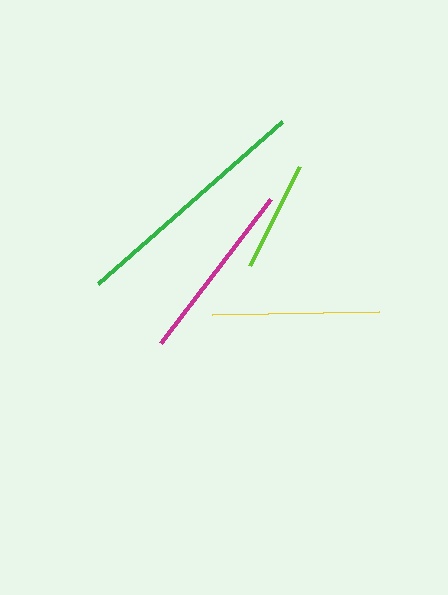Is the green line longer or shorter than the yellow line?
The green line is longer than the yellow line.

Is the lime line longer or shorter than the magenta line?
The magenta line is longer than the lime line.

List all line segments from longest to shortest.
From longest to shortest: green, magenta, yellow, lime.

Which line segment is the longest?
The green line is the longest at approximately 245 pixels.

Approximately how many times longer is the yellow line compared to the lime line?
The yellow line is approximately 1.5 times the length of the lime line.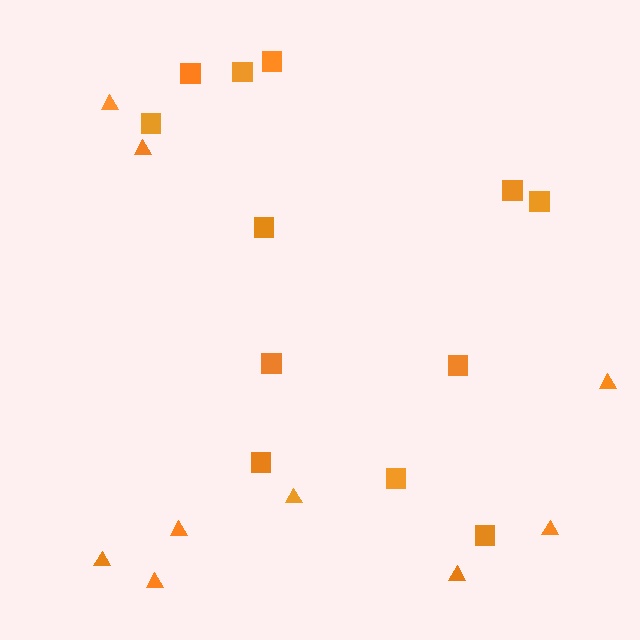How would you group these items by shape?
There are 2 groups: one group of squares (12) and one group of triangles (9).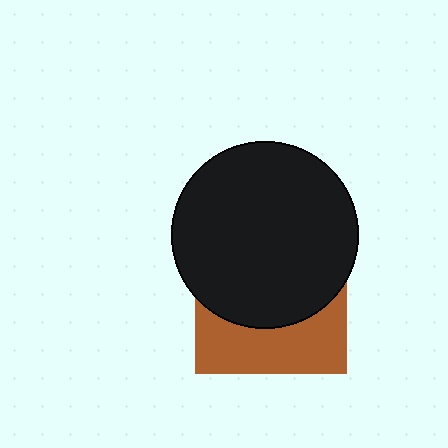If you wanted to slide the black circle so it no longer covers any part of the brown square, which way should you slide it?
Slide it up — that is the most direct way to separate the two shapes.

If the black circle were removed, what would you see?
You would see the complete brown square.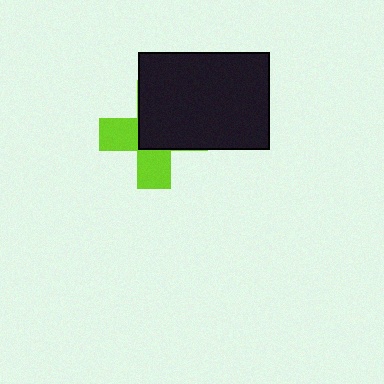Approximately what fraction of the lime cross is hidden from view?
Roughly 56% of the lime cross is hidden behind the black rectangle.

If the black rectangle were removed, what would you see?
You would see the complete lime cross.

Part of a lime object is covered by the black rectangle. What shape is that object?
It is a cross.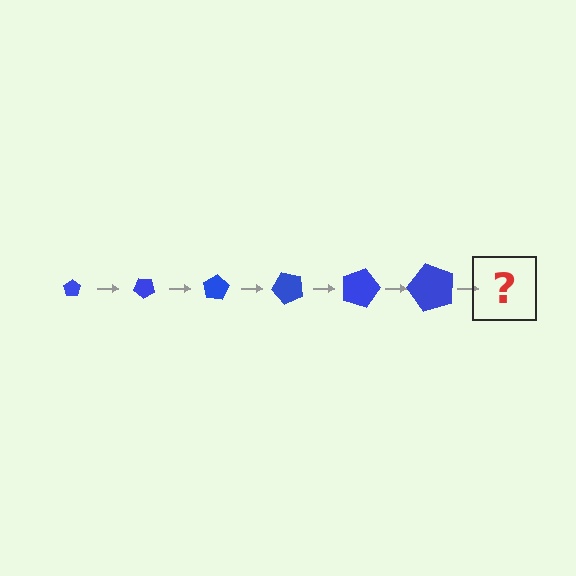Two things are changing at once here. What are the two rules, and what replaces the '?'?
The two rules are that the pentagon grows larger each step and it rotates 40 degrees each step. The '?' should be a pentagon, larger than the previous one and rotated 240 degrees from the start.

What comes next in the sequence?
The next element should be a pentagon, larger than the previous one and rotated 240 degrees from the start.